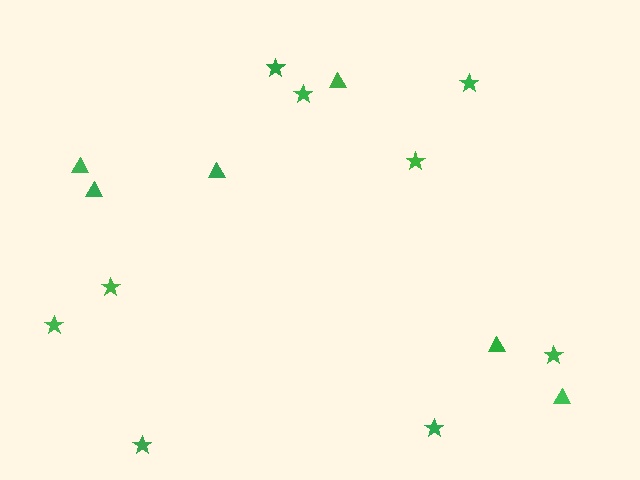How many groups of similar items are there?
There are 2 groups: one group of triangles (6) and one group of stars (9).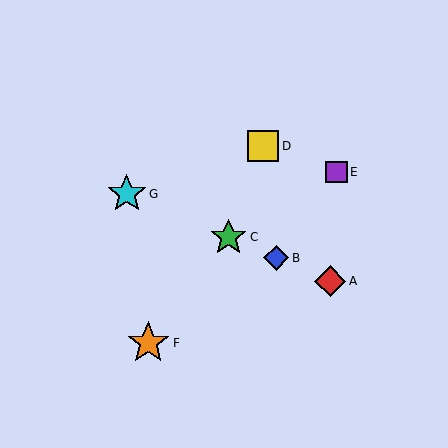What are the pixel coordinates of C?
Object C is at (229, 237).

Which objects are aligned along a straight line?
Objects A, B, C, G are aligned along a straight line.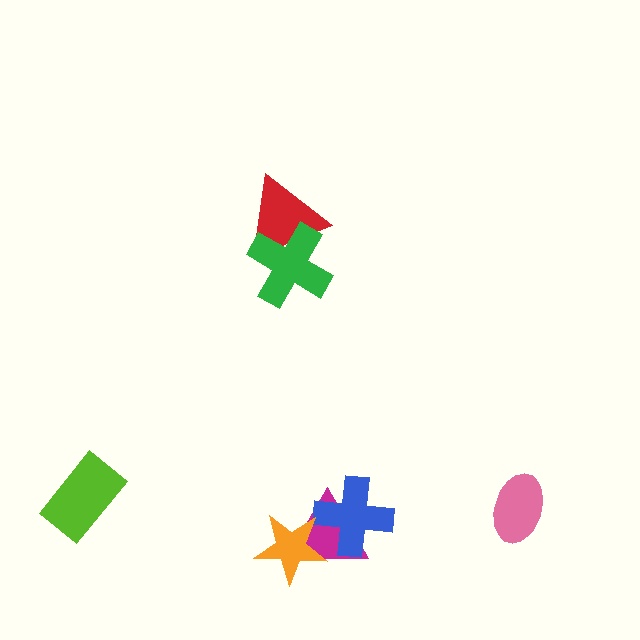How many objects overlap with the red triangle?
1 object overlaps with the red triangle.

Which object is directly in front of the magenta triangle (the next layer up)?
The blue cross is directly in front of the magenta triangle.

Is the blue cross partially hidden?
Yes, it is partially covered by another shape.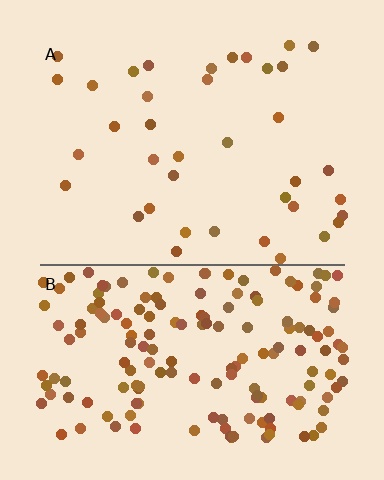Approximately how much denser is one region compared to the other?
Approximately 4.6× — region B over region A.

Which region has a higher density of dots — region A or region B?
B (the bottom).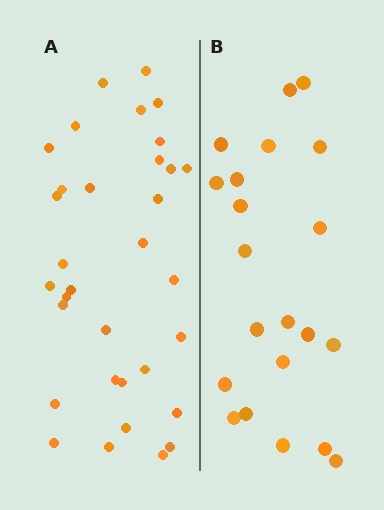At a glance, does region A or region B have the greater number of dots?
Region A (the left region) has more dots.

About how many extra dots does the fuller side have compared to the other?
Region A has roughly 12 or so more dots than region B.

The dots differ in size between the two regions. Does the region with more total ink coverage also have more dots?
No. Region B has more total ink coverage because its dots are larger, but region A actually contains more individual dots. Total area can be misleading — the number of items is what matters here.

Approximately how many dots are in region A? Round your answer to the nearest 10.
About 30 dots. (The exact count is 33, which rounds to 30.)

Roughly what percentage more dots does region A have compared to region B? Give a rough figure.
About 55% more.